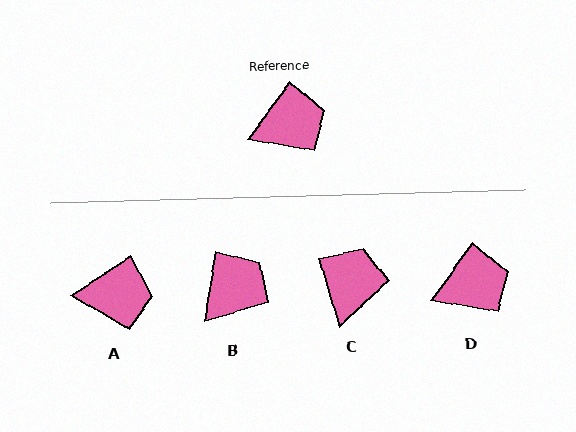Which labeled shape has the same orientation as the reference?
D.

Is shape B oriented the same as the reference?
No, it is off by about 27 degrees.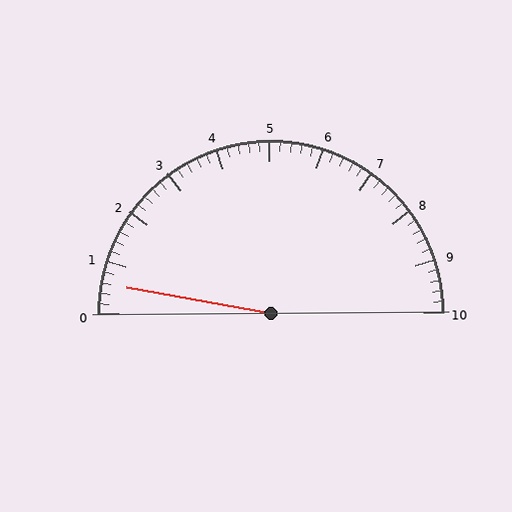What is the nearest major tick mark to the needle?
The nearest major tick mark is 1.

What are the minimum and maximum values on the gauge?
The gauge ranges from 0 to 10.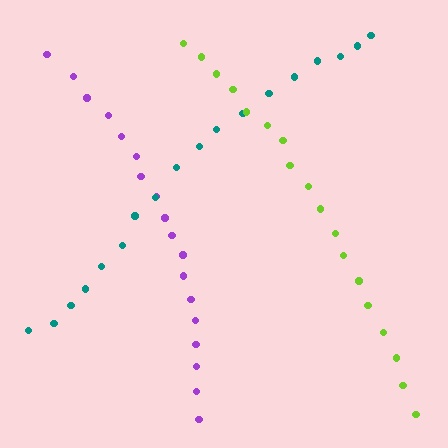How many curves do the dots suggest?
There are 3 distinct paths.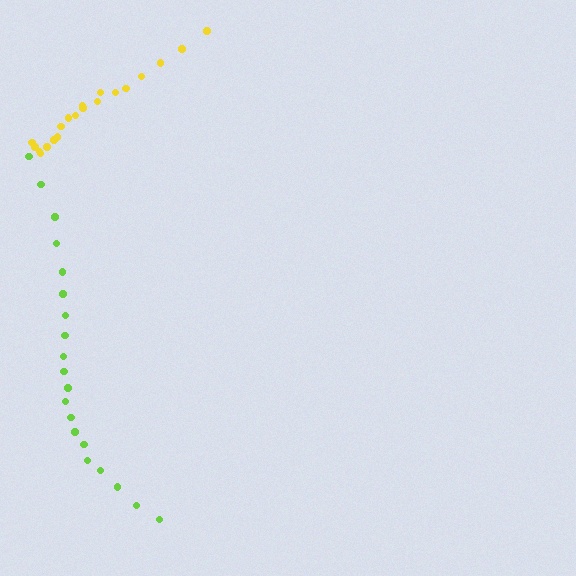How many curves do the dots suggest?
There are 2 distinct paths.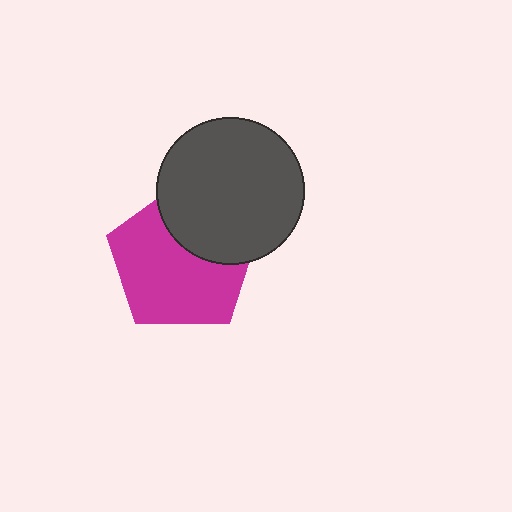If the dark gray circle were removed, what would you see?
You would see the complete magenta pentagon.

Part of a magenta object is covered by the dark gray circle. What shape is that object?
It is a pentagon.